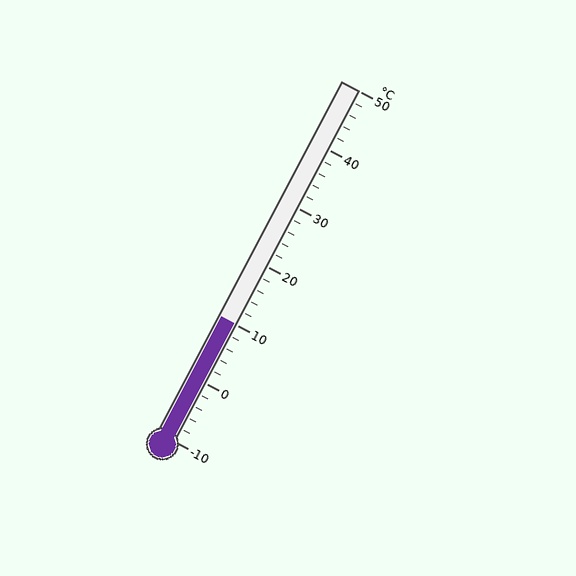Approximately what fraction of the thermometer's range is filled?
The thermometer is filled to approximately 35% of its range.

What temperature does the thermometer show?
The thermometer shows approximately 10°C.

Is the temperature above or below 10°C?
The temperature is at 10°C.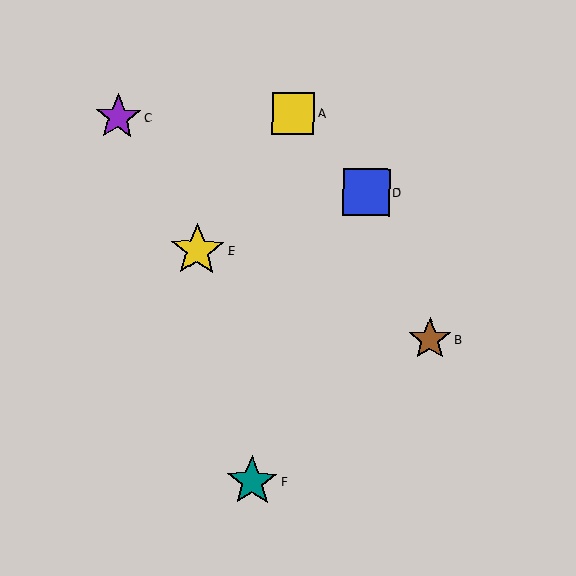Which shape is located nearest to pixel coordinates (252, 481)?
The teal star (labeled F) at (252, 481) is nearest to that location.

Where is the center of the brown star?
The center of the brown star is at (430, 340).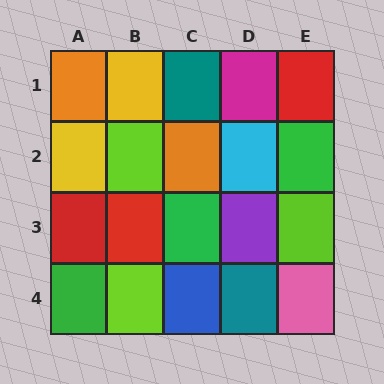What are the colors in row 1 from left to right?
Orange, yellow, teal, magenta, red.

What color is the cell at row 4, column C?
Blue.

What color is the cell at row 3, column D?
Purple.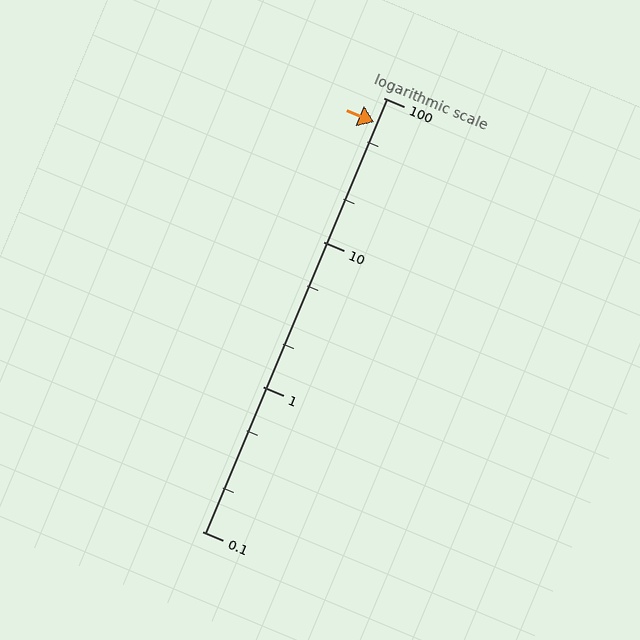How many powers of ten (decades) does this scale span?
The scale spans 3 decades, from 0.1 to 100.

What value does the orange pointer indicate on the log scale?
The pointer indicates approximately 68.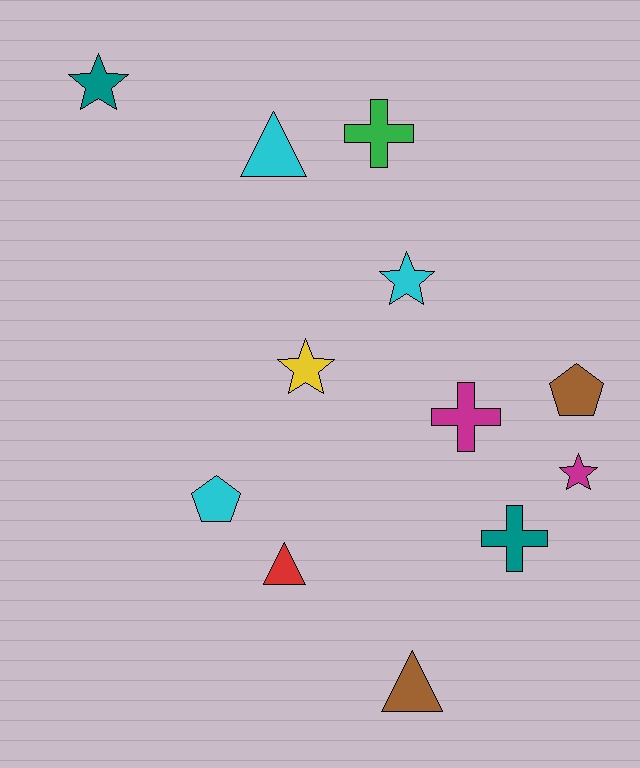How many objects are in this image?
There are 12 objects.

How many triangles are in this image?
There are 3 triangles.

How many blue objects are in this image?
There are no blue objects.